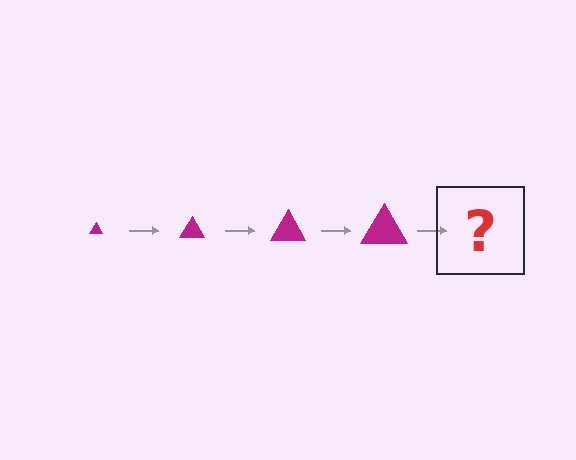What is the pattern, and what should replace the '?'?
The pattern is that the triangle gets progressively larger each step. The '?' should be a magenta triangle, larger than the previous one.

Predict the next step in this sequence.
The next step is a magenta triangle, larger than the previous one.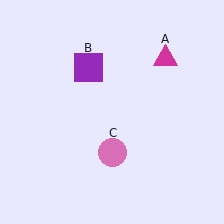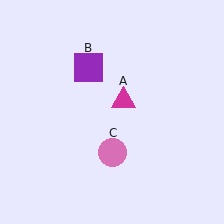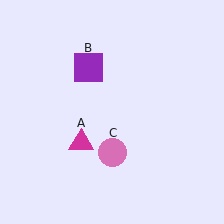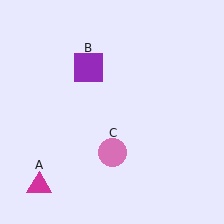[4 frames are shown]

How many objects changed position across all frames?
1 object changed position: magenta triangle (object A).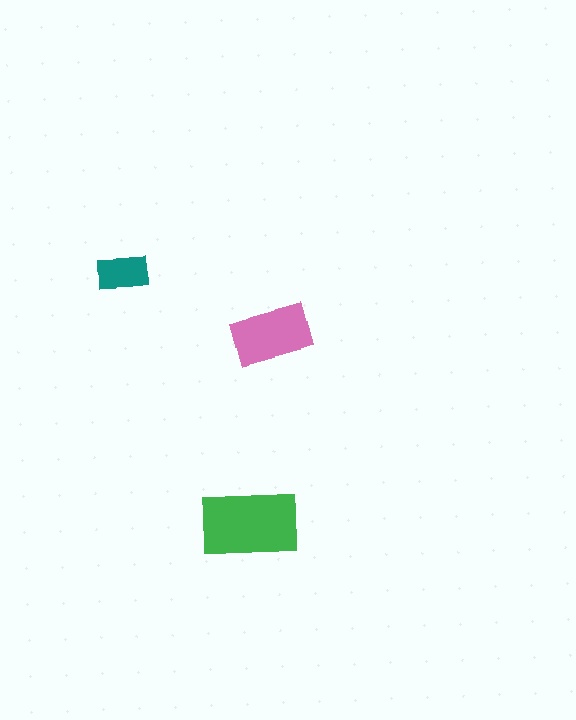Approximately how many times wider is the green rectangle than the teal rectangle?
About 2 times wider.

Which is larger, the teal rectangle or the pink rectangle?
The pink one.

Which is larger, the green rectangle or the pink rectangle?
The green one.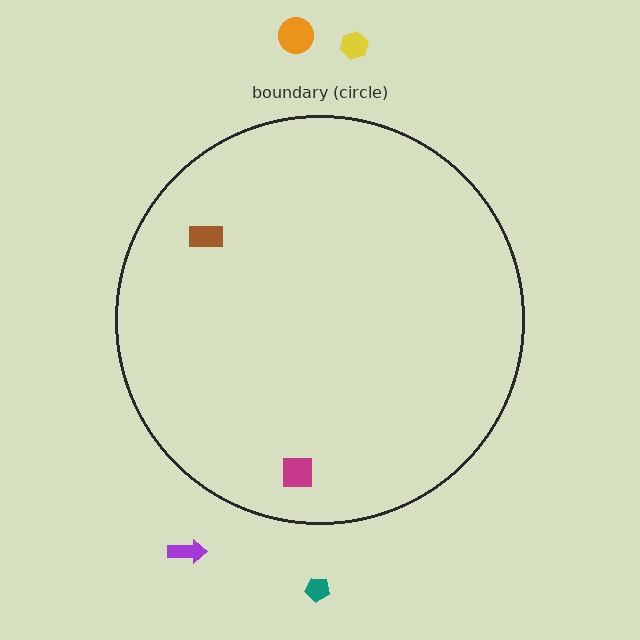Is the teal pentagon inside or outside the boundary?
Outside.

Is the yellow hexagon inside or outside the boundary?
Outside.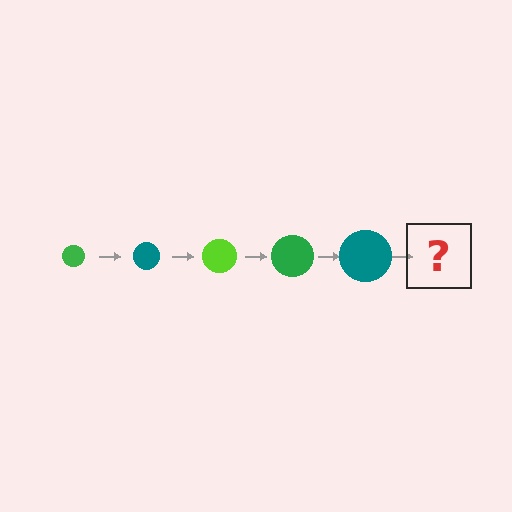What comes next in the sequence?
The next element should be a lime circle, larger than the previous one.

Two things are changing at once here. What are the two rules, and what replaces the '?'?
The two rules are that the circle grows larger each step and the color cycles through green, teal, and lime. The '?' should be a lime circle, larger than the previous one.